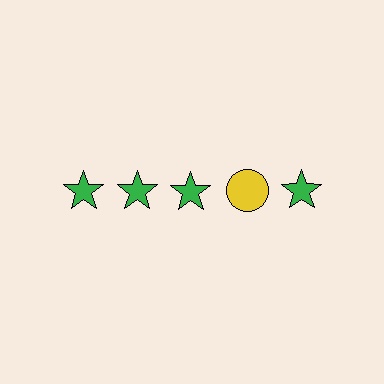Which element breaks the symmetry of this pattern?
The yellow circle in the top row, second from right column breaks the symmetry. All other shapes are green stars.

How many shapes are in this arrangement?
There are 5 shapes arranged in a grid pattern.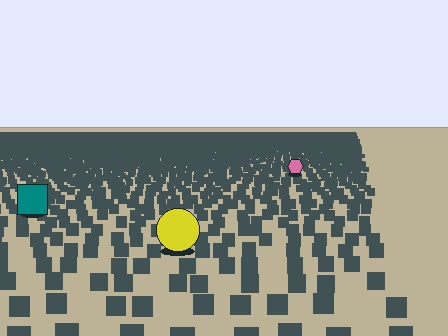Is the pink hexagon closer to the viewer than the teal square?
No. The teal square is closer — you can tell from the texture gradient: the ground texture is coarser near it.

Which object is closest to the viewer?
The yellow circle is closest. The texture marks near it are larger and more spread out.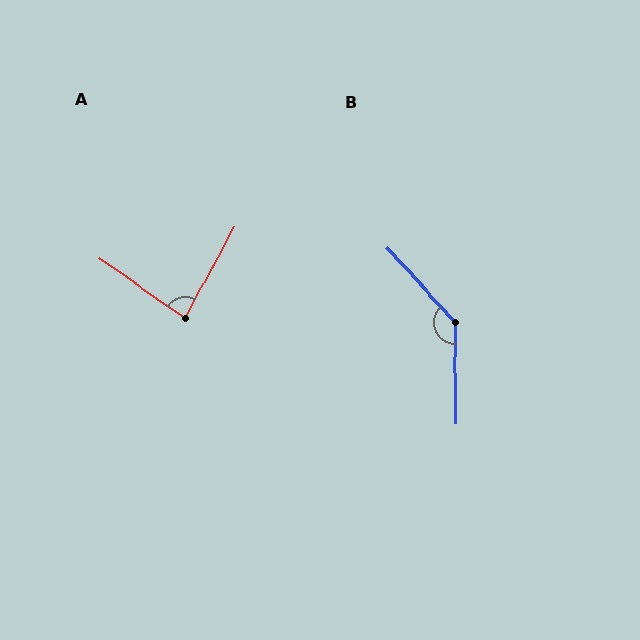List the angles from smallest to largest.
A (83°), B (137°).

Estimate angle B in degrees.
Approximately 137 degrees.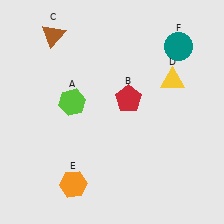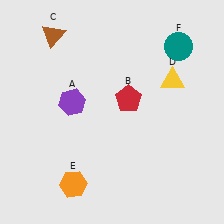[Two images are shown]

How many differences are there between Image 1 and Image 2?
There is 1 difference between the two images.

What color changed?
The hexagon (A) changed from lime in Image 1 to purple in Image 2.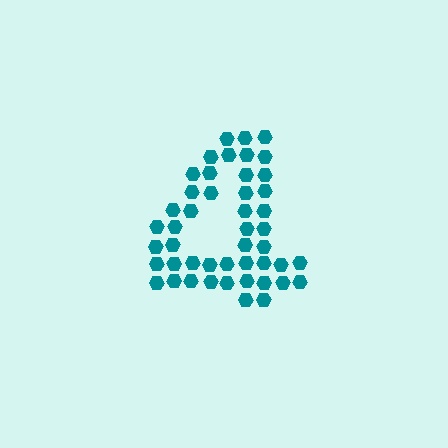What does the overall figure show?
The overall figure shows the digit 4.